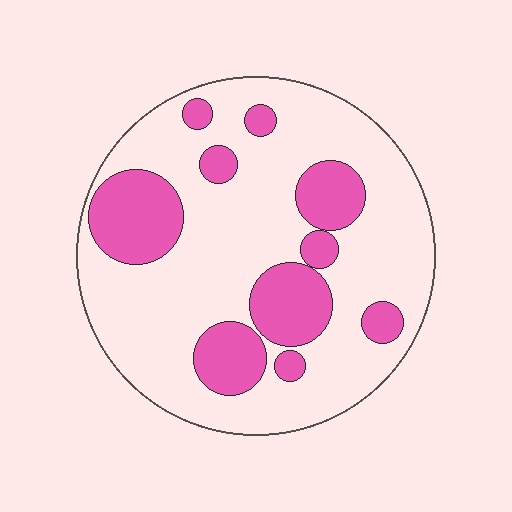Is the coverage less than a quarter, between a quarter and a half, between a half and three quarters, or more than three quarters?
Between a quarter and a half.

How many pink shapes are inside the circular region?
10.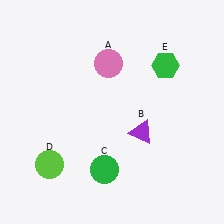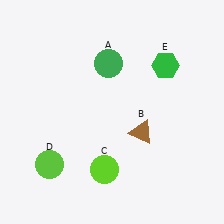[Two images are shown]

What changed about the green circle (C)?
In Image 1, C is green. In Image 2, it changed to lime.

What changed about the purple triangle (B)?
In Image 1, B is purple. In Image 2, it changed to brown.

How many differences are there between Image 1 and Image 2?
There are 3 differences between the two images.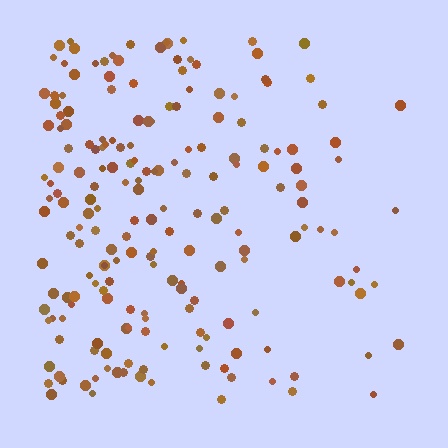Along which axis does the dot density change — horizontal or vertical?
Horizontal.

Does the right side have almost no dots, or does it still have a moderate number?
Still a moderate number, just noticeably fewer than the left.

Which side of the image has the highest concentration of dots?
The left.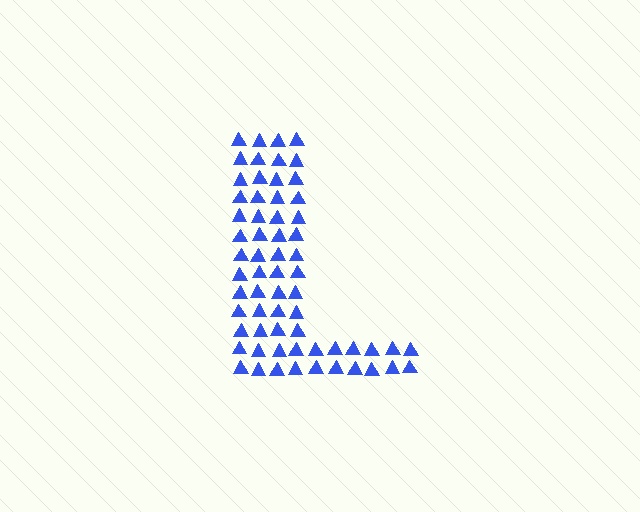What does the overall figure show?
The overall figure shows the letter L.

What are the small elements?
The small elements are triangles.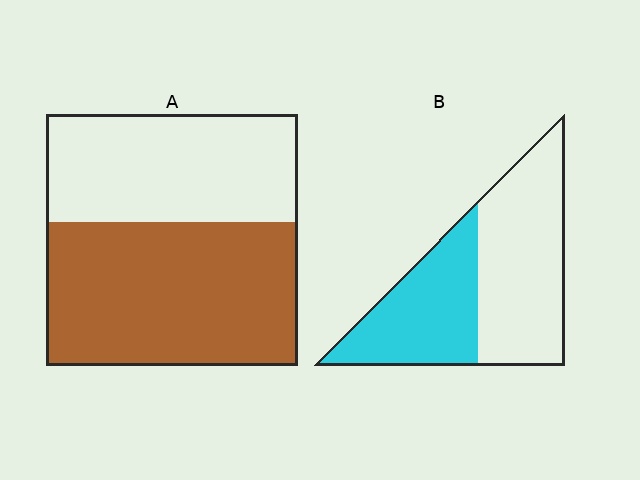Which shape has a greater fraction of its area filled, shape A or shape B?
Shape A.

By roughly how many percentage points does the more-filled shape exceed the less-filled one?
By roughly 15 percentage points (A over B).